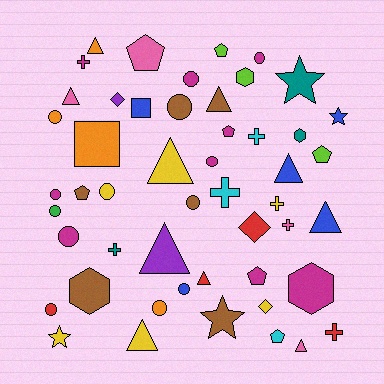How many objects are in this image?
There are 50 objects.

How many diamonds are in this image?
There are 3 diamonds.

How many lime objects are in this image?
There are 3 lime objects.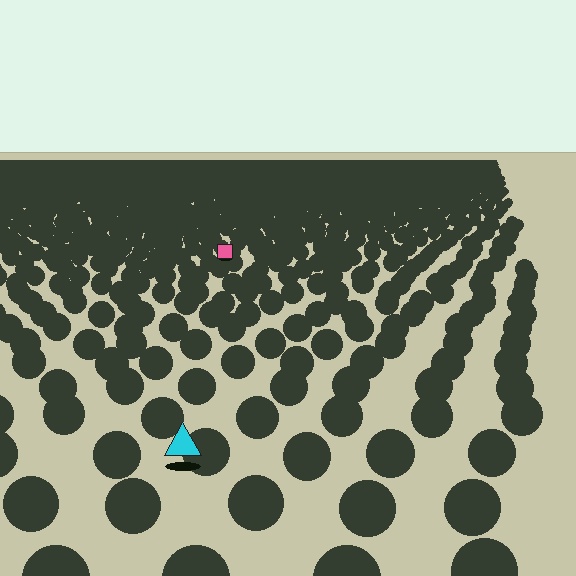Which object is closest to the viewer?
The cyan triangle is closest. The texture marks near it are larger and more spread out.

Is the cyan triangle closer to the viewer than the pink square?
Yes. The cyan triangle is closer — you can tell from the texture gradient: the ground texture is coarser near it.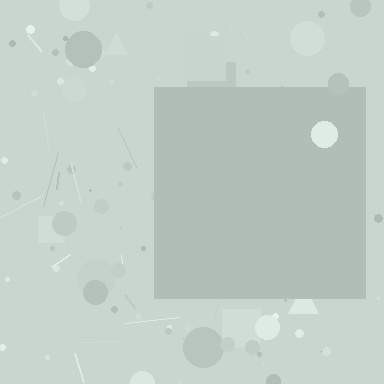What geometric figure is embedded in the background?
A square is embedded in the background.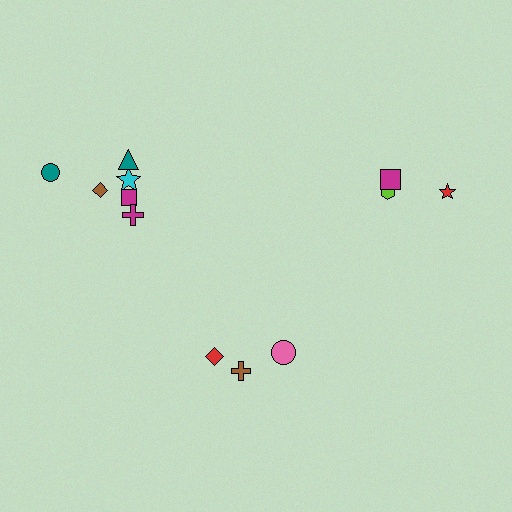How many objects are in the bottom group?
There are 3 objects.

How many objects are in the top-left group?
There are 6 objects.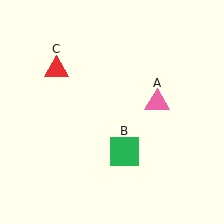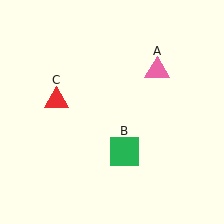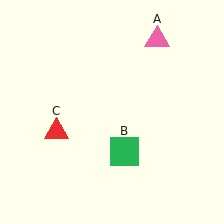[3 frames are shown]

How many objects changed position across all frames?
2 objects changed position: pink triangle (object A), red triangle (object C).